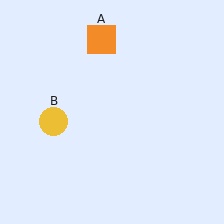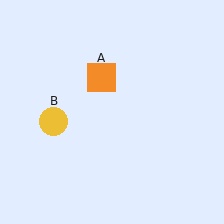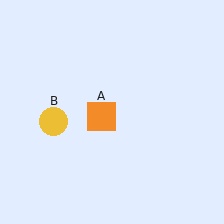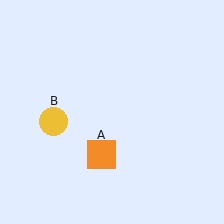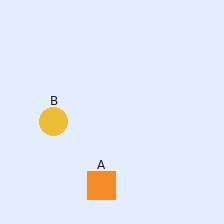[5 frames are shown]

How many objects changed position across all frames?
1 object changed position: orange square (object A).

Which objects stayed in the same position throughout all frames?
Yellow circle (object B) remained stationary.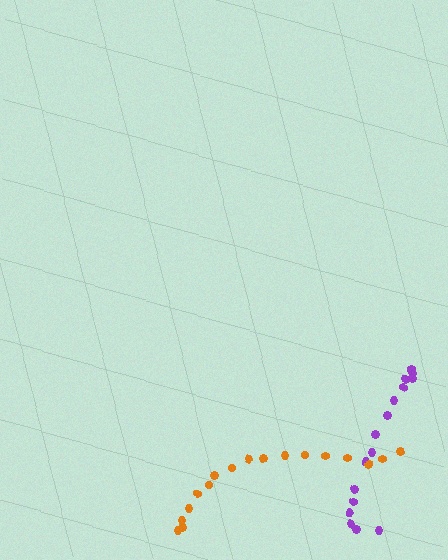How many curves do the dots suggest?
There are 2 distinct paths.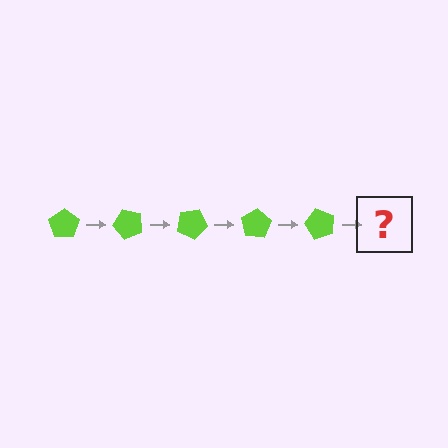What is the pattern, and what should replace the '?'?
The pattern is that the pentagon rotates 50 degrees each step. The '?' should be a lime pentagon rotated 250 degrees.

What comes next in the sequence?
The next element should be a lime pentagon rotated 250 degrees.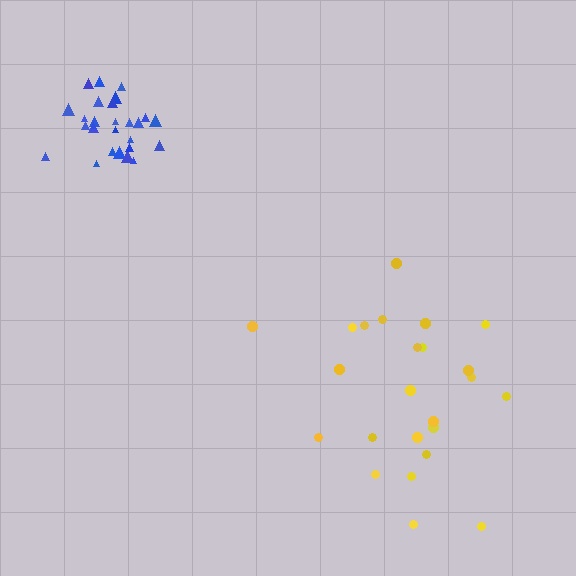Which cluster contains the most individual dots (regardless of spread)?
Blue (27).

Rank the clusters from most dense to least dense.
blue, yellow.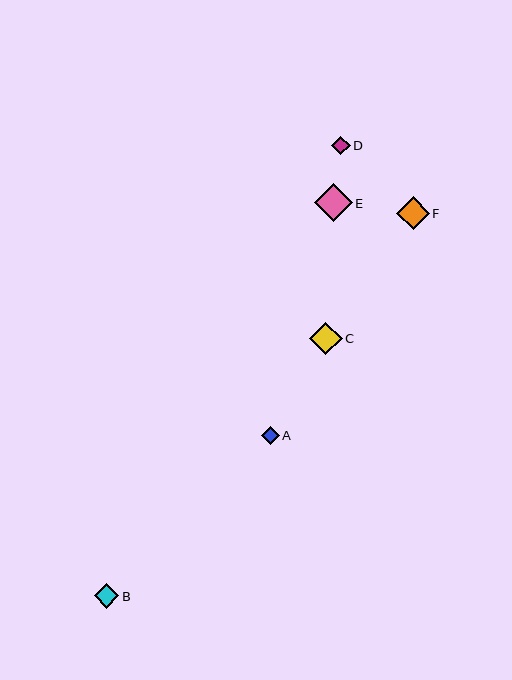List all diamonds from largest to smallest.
From largest to smallest: E, F, C, B, D, A.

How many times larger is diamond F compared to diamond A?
Diamond F is approximately 1.8 times the size of diamond A.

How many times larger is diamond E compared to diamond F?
Diamond E is approximately 1.2 times the size of diamond F.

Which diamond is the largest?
Diamond E is the largest with a size of approximately 38 pixels.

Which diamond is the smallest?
Diamond A is the smallest with a size of approximately 18 pixels.